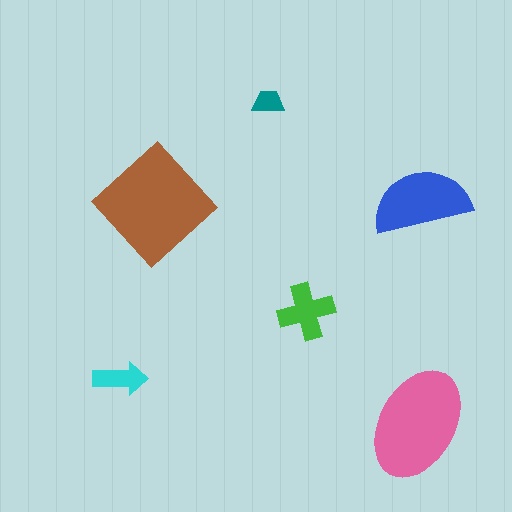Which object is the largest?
The brown diamond.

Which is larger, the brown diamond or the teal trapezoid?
The brown diamond.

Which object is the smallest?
The teal trapezoid.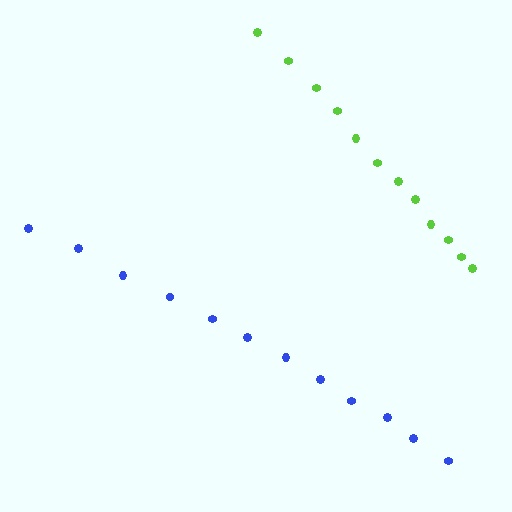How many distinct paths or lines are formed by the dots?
There are 2 distinct paths.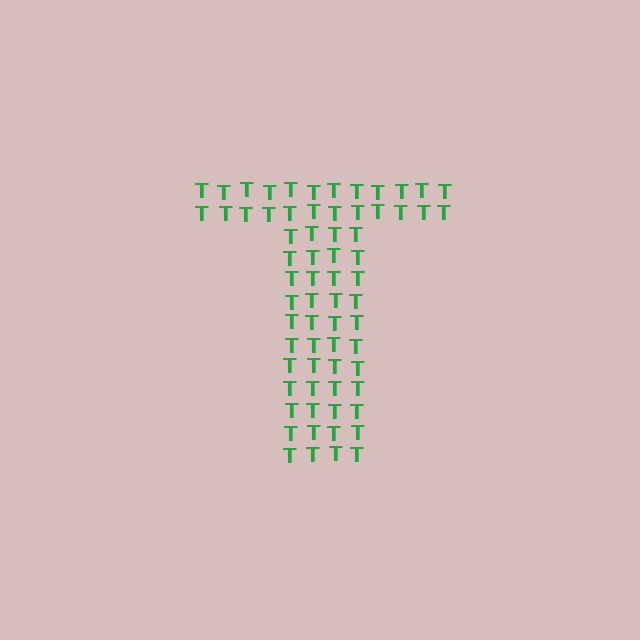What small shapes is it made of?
It is made of small letter T's.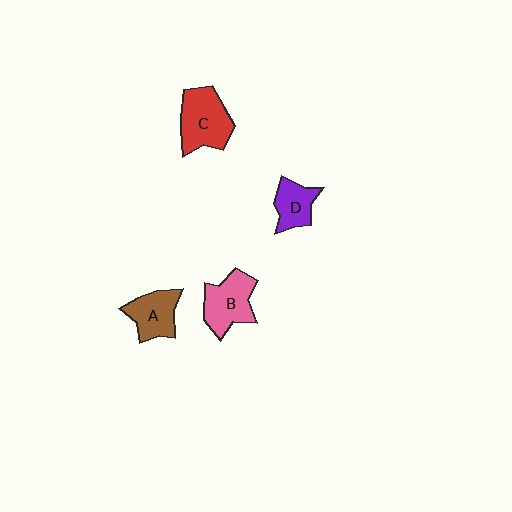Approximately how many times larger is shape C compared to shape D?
Approximately 1.7 times.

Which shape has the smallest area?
Shape D (purple).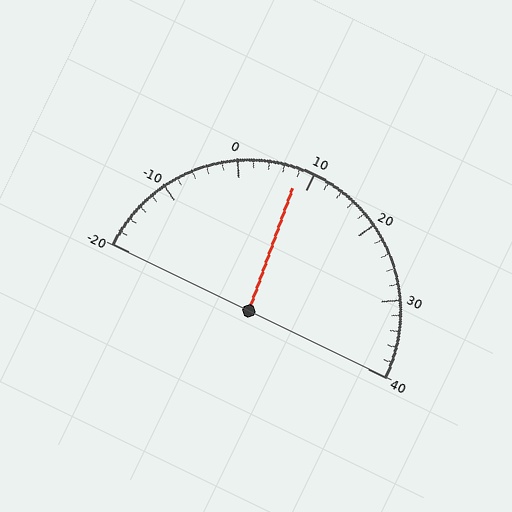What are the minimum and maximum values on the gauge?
The gauge ranges from -20 to 40.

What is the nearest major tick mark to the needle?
The nearest major tick mark is 10.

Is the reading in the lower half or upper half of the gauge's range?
The reading is in the lower half of the range (-20 to 40).